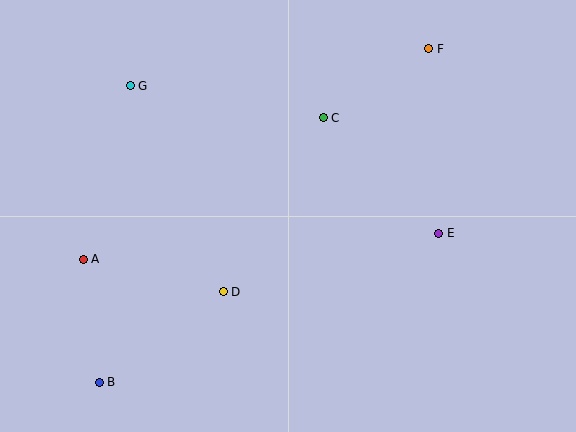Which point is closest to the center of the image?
Point D at (223, 292) is closest to the center.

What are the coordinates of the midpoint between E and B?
The midpoint between E and B is at (269, 308).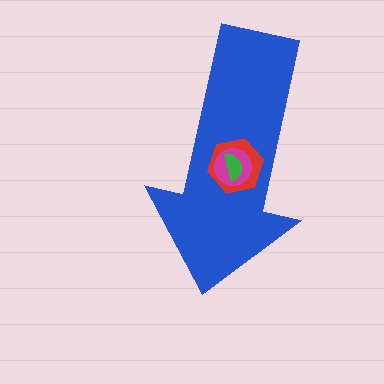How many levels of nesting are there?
4.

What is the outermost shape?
The blue arrow.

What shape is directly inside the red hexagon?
The magenta circle.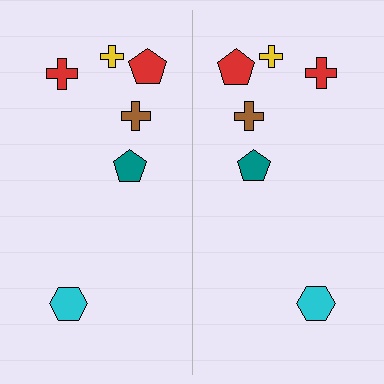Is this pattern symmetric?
Yes, this pattern has bilateral (reflection) symmetry.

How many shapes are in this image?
There are 12 shapes in this image.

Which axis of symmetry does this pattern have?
The pattern has a vertical axis of symmetry running through the center of the image.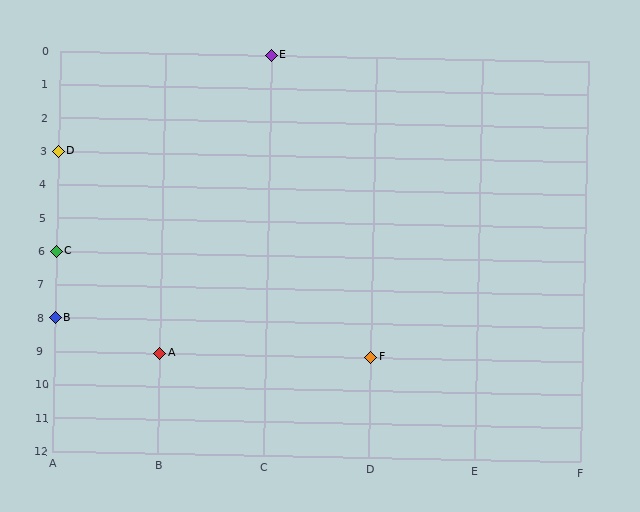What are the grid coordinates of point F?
Point F is at grid coordinates (D, 9).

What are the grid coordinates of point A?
Point A is at grid coordinates (B, 9).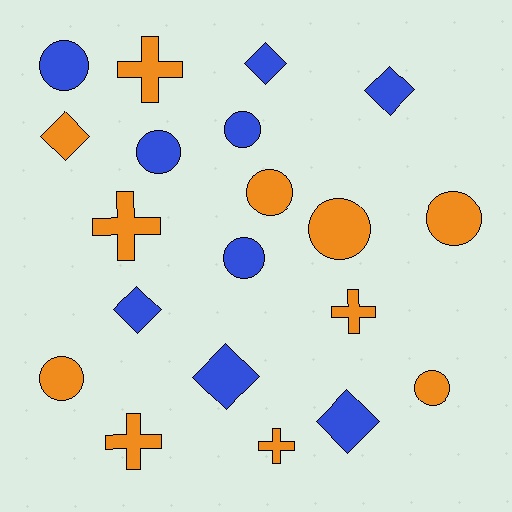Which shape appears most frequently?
Circle, with 9 objects.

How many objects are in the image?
There are 20 objects.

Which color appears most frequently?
Orange, with 11 objects.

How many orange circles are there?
There are 5 orange circles.